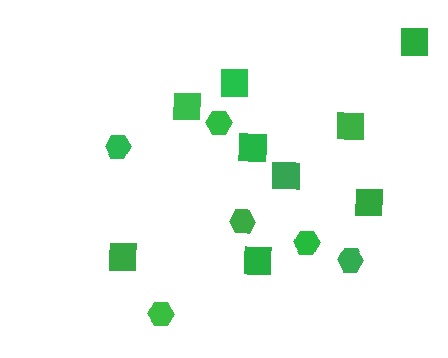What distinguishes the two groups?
There are 2 groups: one group of hexagons (6) and one group of squares (9).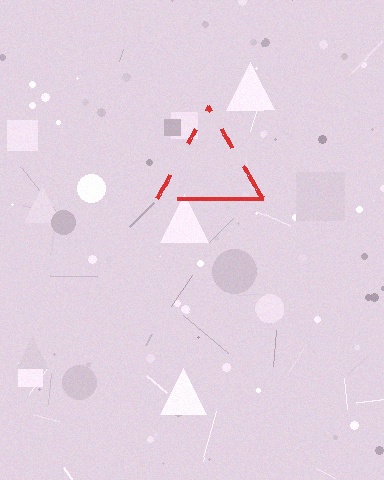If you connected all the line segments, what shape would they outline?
They would outline a triangle.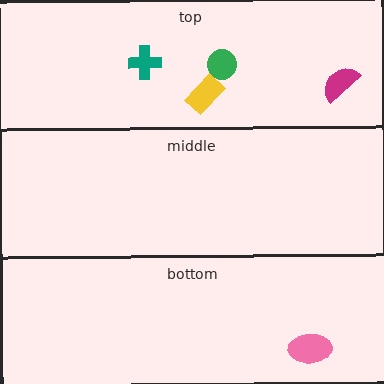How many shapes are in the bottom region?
1.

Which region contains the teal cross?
The top region.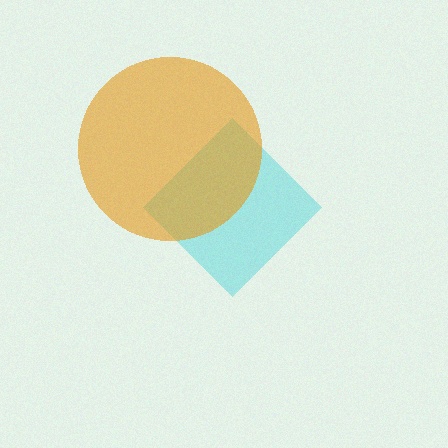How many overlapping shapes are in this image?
There are 2 overlapping shapes in the image.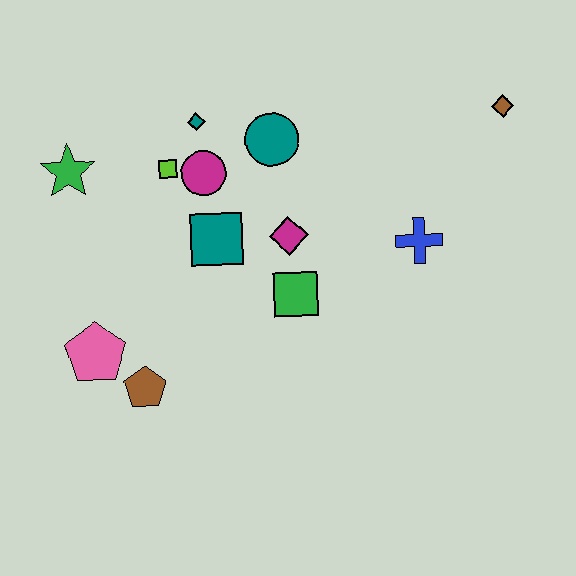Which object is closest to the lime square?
The magenta circle is closest to the lime square.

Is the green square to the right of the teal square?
Yes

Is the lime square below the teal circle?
Yes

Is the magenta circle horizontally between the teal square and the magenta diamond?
No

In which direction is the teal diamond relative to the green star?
The teal diamond is to the right of the green star.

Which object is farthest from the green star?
The brown diamond is farthest from the green star.